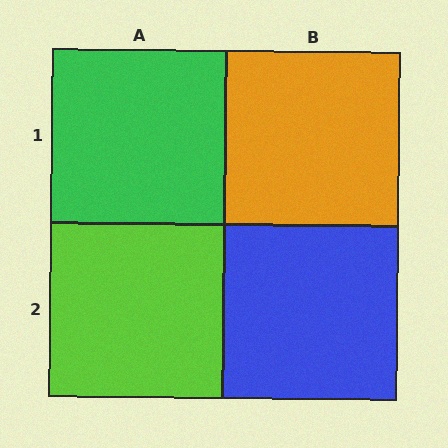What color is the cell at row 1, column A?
Green.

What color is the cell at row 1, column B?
Orange.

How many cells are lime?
1 cell is lime.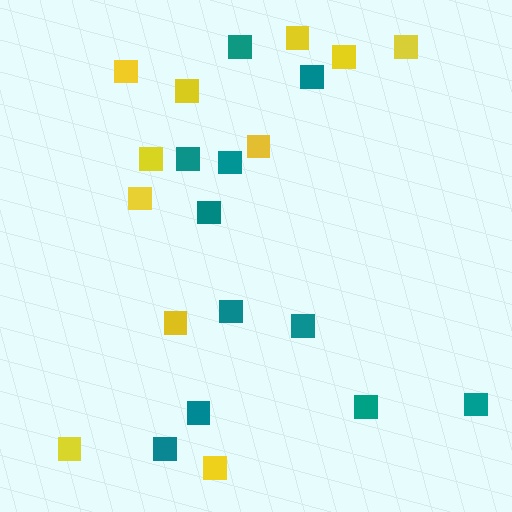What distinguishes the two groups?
There are 2 groups: one group of teal squares (11) and one group of yellow squares (11).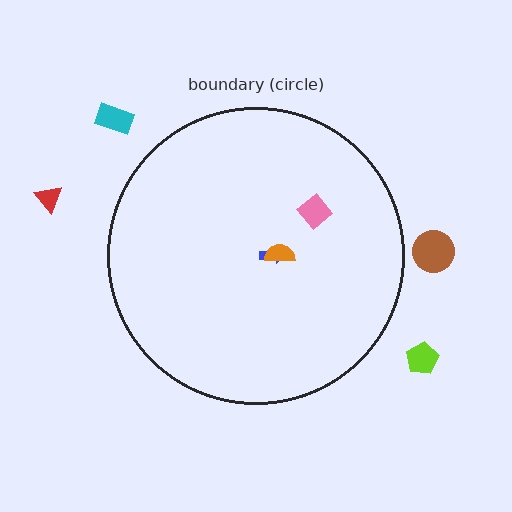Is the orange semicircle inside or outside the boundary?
Inside.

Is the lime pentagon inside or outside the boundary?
Outside.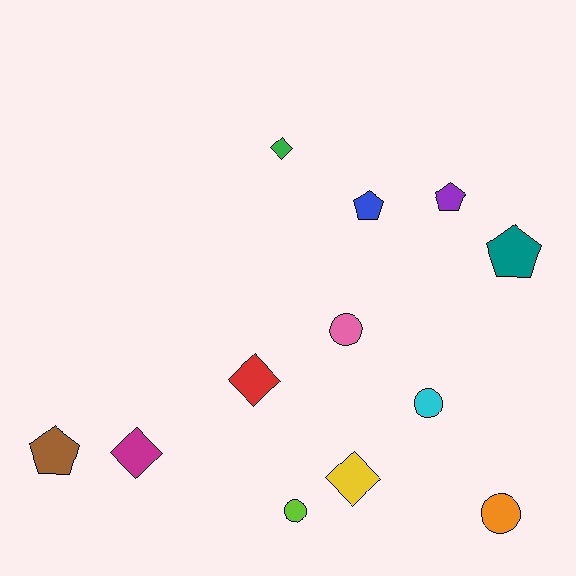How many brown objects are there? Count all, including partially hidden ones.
There is 1 brown object.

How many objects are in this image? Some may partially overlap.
There are 12 objects.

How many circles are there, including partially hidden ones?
There are 4 circles.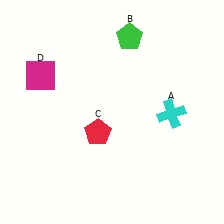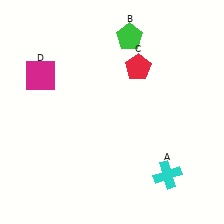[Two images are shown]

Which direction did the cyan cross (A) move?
The cyan cross (A) moved down.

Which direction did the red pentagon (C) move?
The red pentagon (C) moved up.